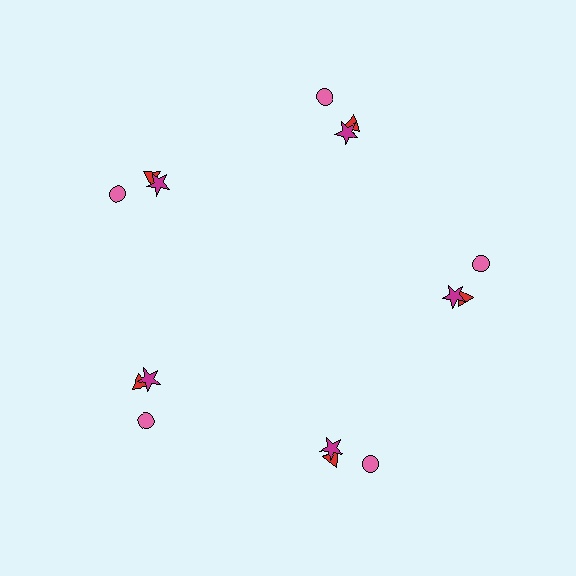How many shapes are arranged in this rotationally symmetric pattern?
There are 15 shapes, arranged in 5 groups of 3.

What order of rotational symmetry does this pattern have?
This pattern has 5-fold rotational symmetry.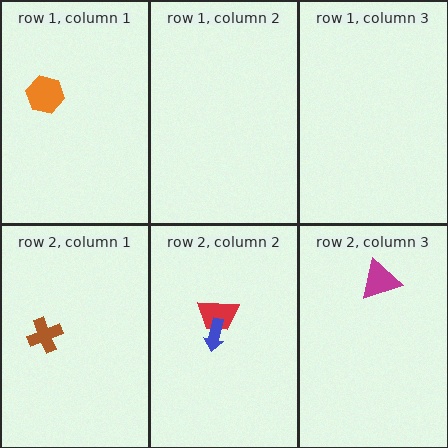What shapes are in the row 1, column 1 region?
The orange hexagon.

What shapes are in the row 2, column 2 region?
The red trapezoid, the blue arrow.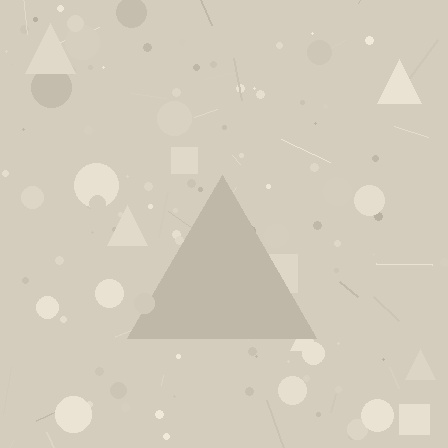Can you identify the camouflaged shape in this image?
The camouflaged shape is a triangle.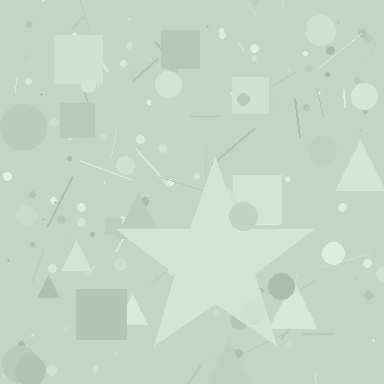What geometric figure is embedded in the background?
A star is embedded in the background.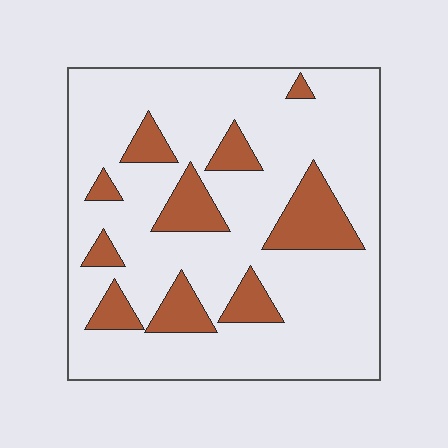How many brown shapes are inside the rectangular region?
10.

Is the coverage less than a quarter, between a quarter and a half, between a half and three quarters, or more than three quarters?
Less than a quarter.